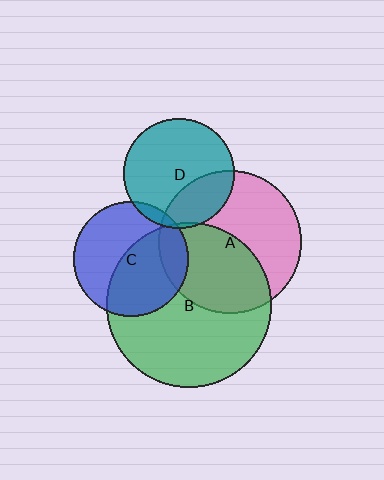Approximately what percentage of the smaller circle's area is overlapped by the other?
Approximately 5%.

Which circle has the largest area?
Circle B (green).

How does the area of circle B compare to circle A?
Approximately 1.3 times.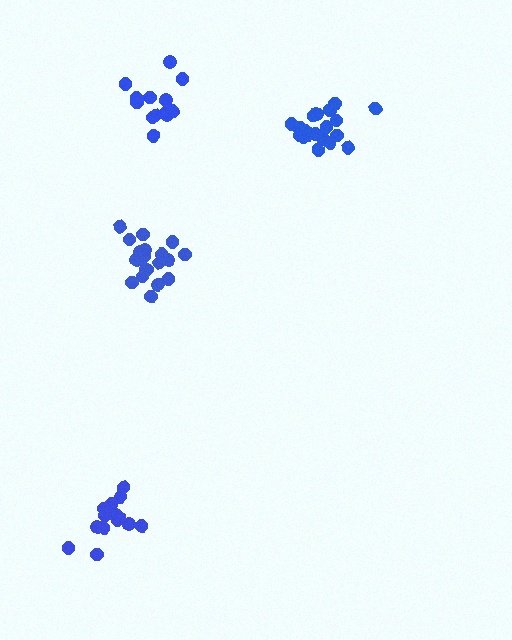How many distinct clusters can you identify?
There are 4 distinct clusters.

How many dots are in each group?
Group 1: 15 dots, Group 2: 15 dots, Group 3: 19 dots, Group 4: 20 dots (69 total).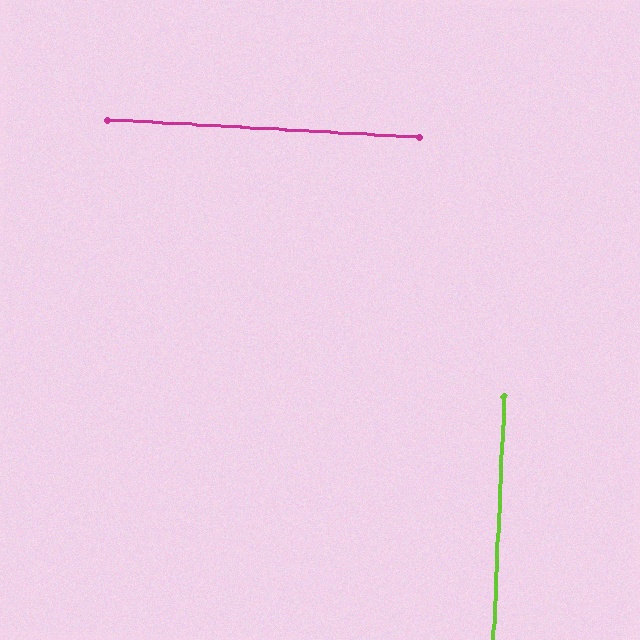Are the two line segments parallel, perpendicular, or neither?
Perpendicular — they meet at approximately 89°.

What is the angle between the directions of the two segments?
Approximately 89 degrees.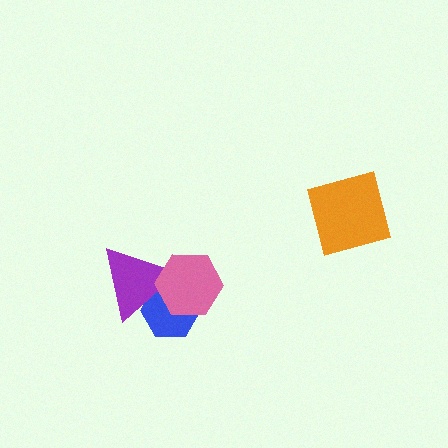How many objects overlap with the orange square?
0 objects overlap with the orange square.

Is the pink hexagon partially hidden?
No, no other shape covers it.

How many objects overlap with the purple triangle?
2 objects overlap with the purple triangle.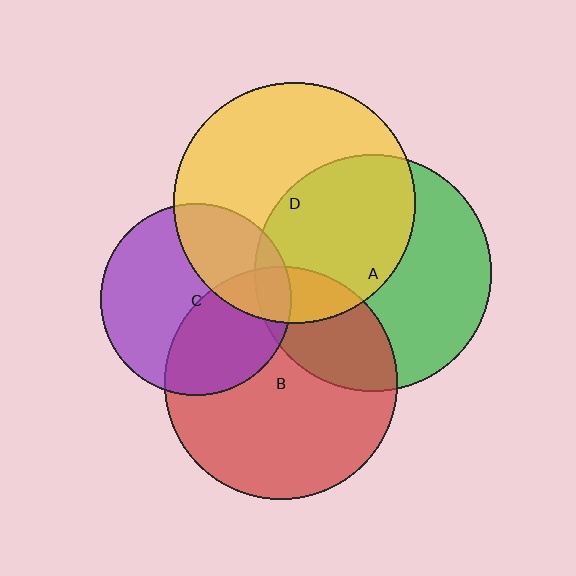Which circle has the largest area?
Circle D (yellow).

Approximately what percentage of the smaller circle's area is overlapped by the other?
Approximately 15%.